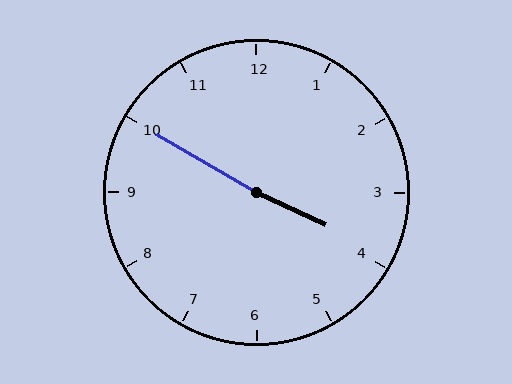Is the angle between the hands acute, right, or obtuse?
It is obtuse.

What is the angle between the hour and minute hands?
Approximately 175 degrees.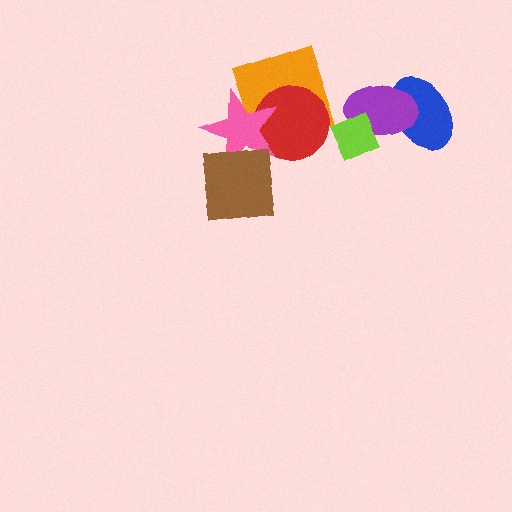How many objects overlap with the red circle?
2 objects overlap with the red circle.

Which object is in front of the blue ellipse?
The purple ellipse is in front of the blue ellipse.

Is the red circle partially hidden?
Yes, it is partially covered by another shape.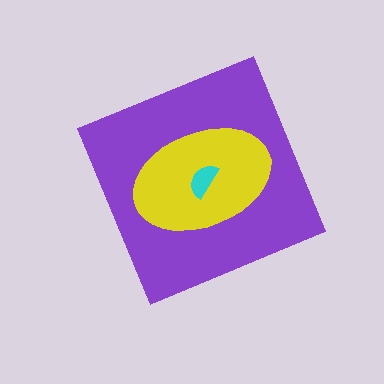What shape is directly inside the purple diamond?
The yellow ellipse.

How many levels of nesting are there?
3.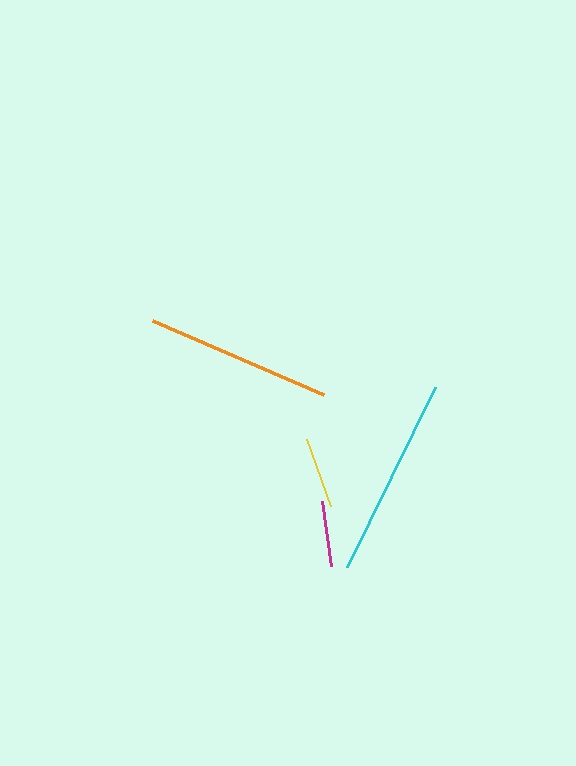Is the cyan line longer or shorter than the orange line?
The cyan line is longer than the orange line.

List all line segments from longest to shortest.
From longest to shortest: cyan, orange, yellow, magenta.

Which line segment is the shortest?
The magenta line is the shortest at approximately 66 pixels.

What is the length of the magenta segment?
The magenta segment is approximately 66 pixels long.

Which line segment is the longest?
The cyan line is the longest at approximately 201 pixels.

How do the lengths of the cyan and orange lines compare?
The cyan and orange lines are approximately the same length.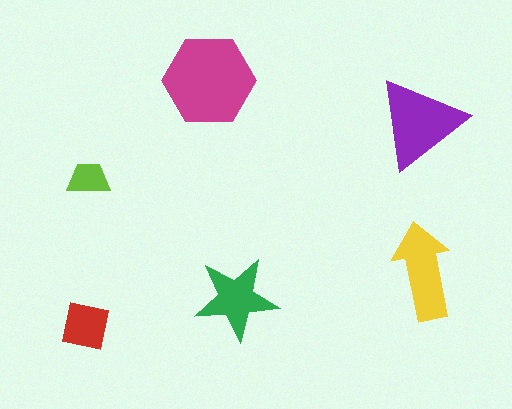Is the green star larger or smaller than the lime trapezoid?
Larger.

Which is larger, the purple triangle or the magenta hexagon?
The magenta hexagon.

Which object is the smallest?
The lime trapezoid.